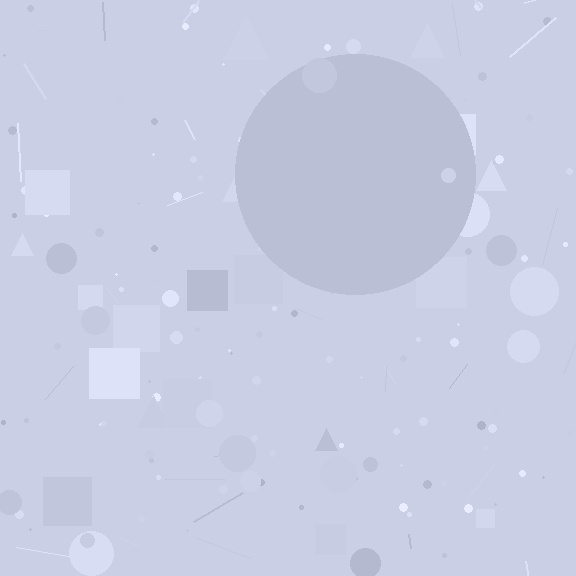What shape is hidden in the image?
A circle is hidden in the image.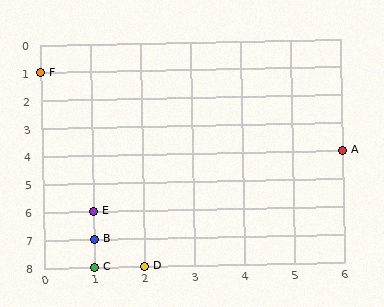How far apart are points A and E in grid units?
Points A and E are 5 columns and 2 rows apart (about 5.4 grid units diagonally).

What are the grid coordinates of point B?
Point B is at grid coordinates (1, 7).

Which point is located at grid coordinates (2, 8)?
Point D is at (2, 8).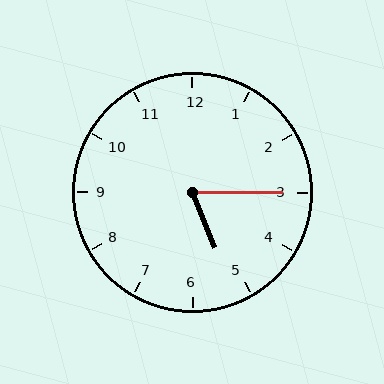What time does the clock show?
5:15.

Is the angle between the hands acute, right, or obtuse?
It is acute.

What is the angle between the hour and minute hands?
Approximately 68 degrees.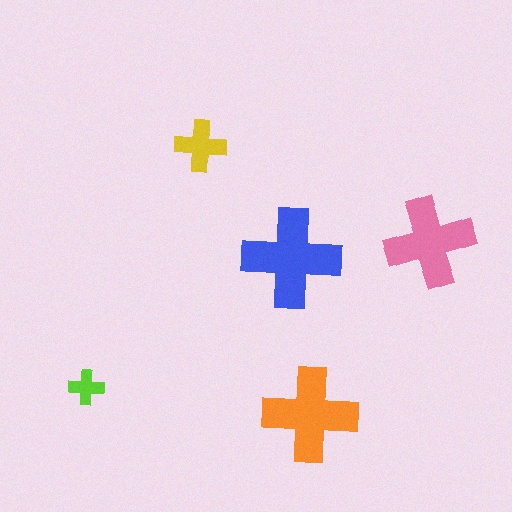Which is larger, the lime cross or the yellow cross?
The yellow one.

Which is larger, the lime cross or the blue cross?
The blue one.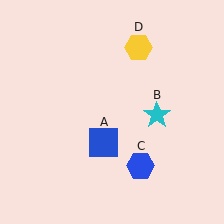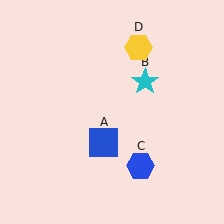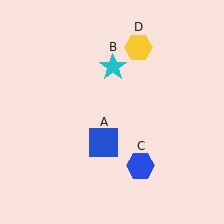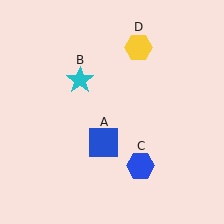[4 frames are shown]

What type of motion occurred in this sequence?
The cyan star (object B) rotated counterclockwise around the center of the scene.